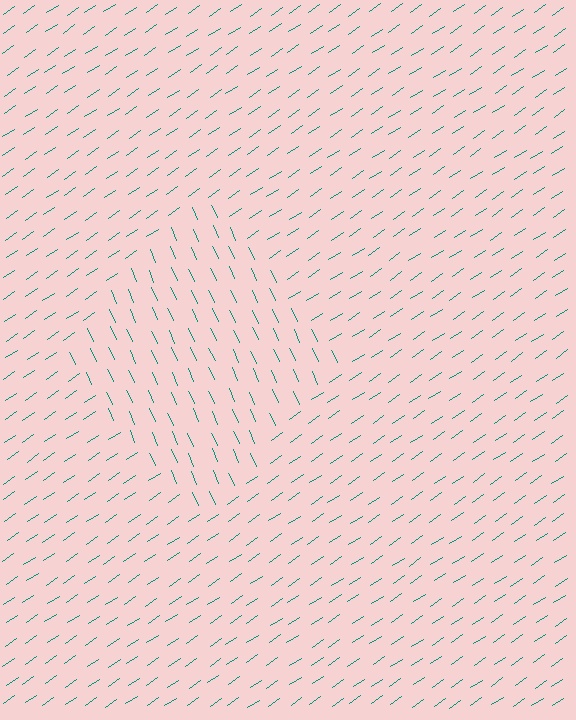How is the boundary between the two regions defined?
The boundary is defined purely by a change in line orientation (approximately 80 degrees difference). All lines are the same color and thickness.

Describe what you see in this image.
The image is filled with small teal line segments. A diamond region in the image has lines oriented differently from the surrounding lines, creating a visible texture boundary.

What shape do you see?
I see a diamond.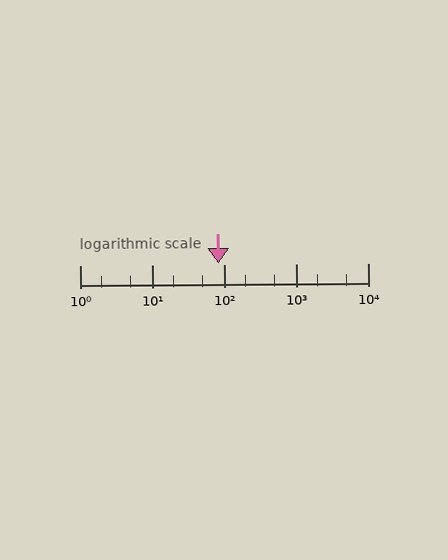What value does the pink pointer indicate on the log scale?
The pointer indicates approximately 83.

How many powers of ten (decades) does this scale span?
The scale spans 4 decades, from 1 to 10000.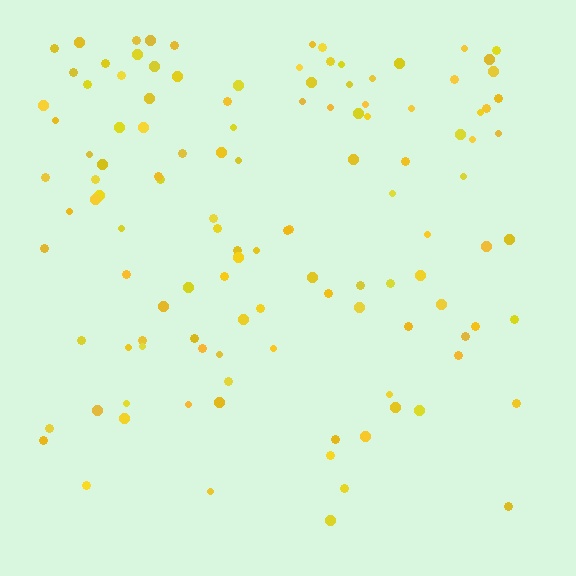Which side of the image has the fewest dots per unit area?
The bottom.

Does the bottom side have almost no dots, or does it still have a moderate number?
Still a moderate number, just noticeably fewer than the top.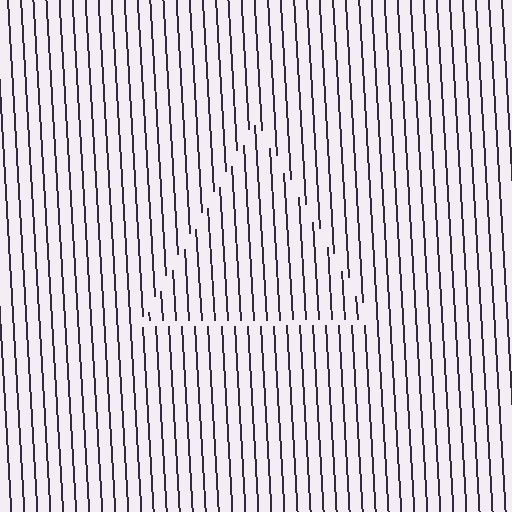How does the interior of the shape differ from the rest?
The interior of the shape contains the same grating, shifted by half a period — the contour is defined by the phase discontinuity where line-ends from the inner and outer gratings abut.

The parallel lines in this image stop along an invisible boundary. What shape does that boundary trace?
An illusory triangle. The interior of the shape contains the same grating, shifted by half a period — the contour is defined by the phase discontinuity where line-ends from the inner and outer gratings abut.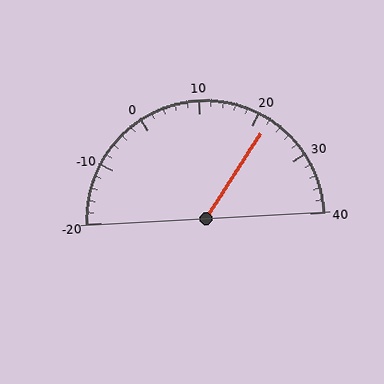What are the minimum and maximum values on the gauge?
The gauge ranges from -20 to 40.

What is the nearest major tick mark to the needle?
The nearest major tick mark is 20.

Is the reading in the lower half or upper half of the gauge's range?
The reading is in the upper half of the range (-20 to 40).